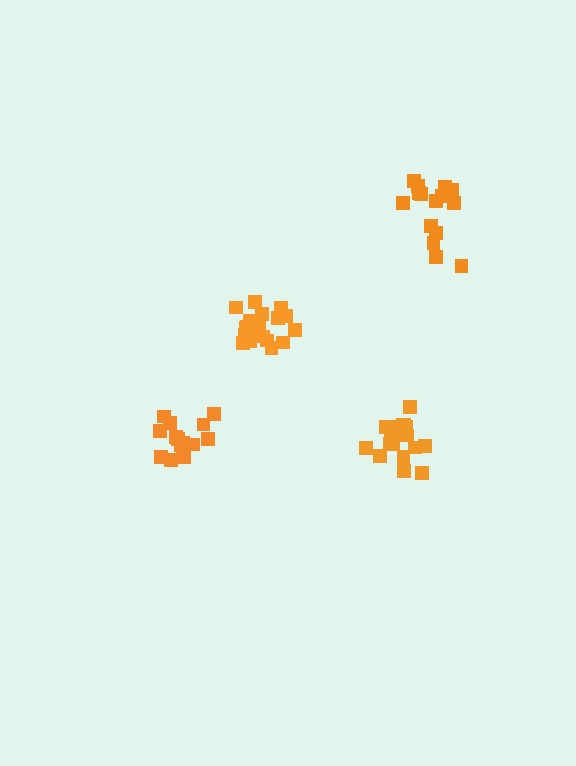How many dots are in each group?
Group 1: 16 dots, Group 2: 19 dots, Group 3: 19 dots, Group 4: 16 dots (70 total).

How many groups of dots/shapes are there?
There are 4 groups.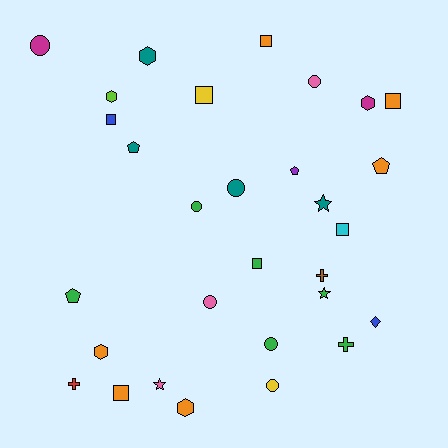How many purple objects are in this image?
There is 1 purple object.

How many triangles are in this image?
There are no triangles.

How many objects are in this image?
There are 30 objects.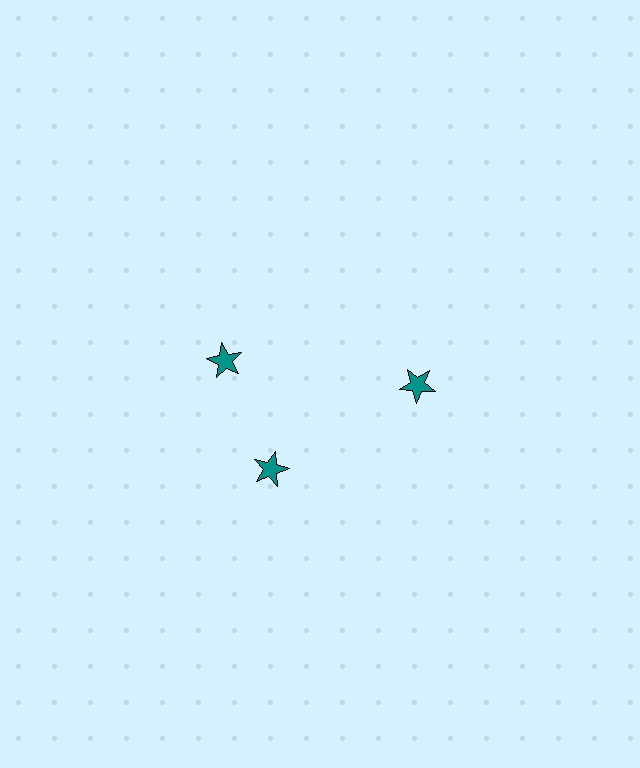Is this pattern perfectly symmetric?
No. The 3 teal stars are arranged in a ring, but one element near the 11 o'clock position is rotated out of alignment along the ring, breaking the 3-fold rotational symmetry.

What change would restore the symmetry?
The symmetry would be restored by rotating it back into even spacing with its neighbors so that all 3 stars sit at equal angles and equal distance from the center.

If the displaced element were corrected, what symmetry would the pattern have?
It would have 3-fold rotational symmetry — the pattern would map onto itself every 120 degrees.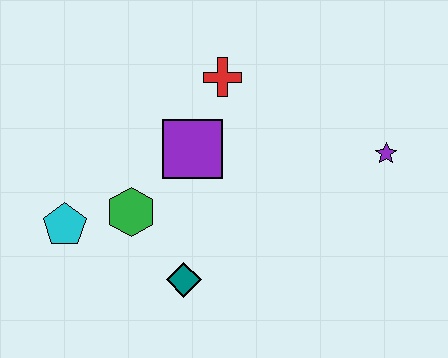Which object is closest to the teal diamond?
The green hexagon is closest to the teal diamond.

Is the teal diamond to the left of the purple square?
Yes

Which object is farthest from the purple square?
The purple star is farthest from the purple square.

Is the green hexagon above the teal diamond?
Yes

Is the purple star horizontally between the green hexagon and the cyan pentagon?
No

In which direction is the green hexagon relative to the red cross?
The green hexagon is below the red cross.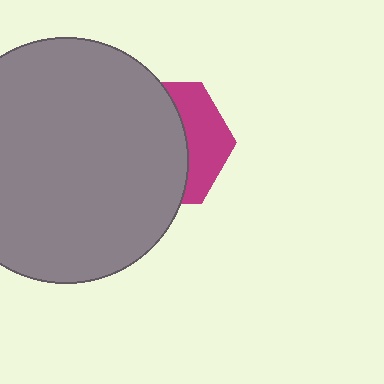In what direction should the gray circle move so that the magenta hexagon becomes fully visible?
The gray circle should move left. That is the shortest direction to clear the overlap and leave the magenta hexagon fully visible.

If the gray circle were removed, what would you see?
You would see the complete magenta hexagon.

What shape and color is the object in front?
The object in front is a gray circle.